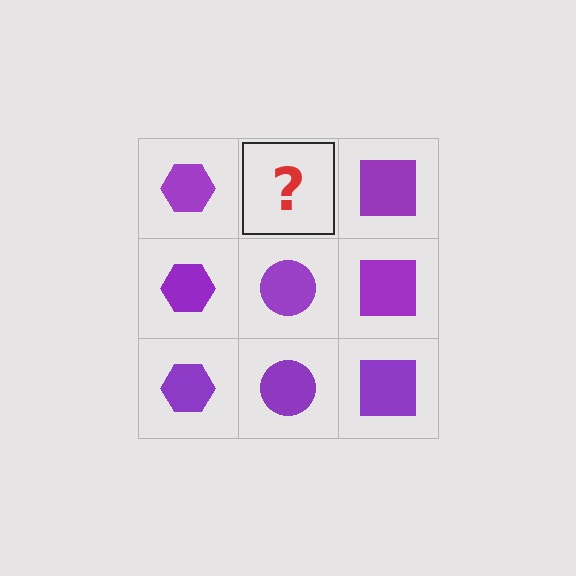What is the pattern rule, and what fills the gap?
The rule is that each column has a consistent shape. The gap should be filled with a purple circle.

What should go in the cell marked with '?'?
The missing cell should contain a purple circle.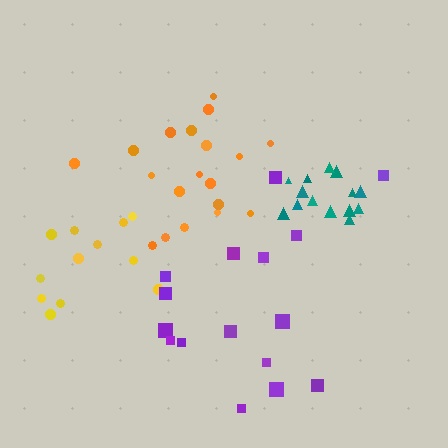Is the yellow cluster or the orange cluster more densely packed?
Yellow.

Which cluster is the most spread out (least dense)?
Purple.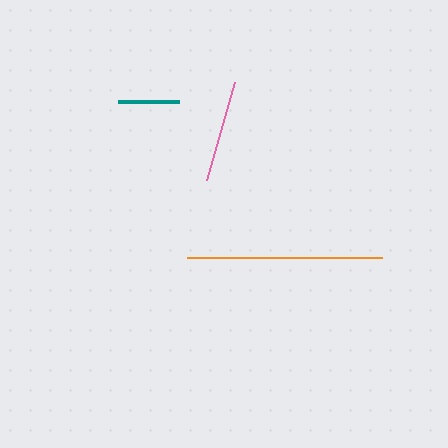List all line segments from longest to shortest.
From longest to shortest: orange, pink, teal.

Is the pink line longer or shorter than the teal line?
The pink line is longer than the teal line.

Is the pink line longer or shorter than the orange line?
The orange line is longer than the pink line.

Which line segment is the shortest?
The teal line is the shortest at approximately 61 pixels.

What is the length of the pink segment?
The pink segment is approximately 102 pixels long.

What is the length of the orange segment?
The orange segment is approximately 195 pixels long.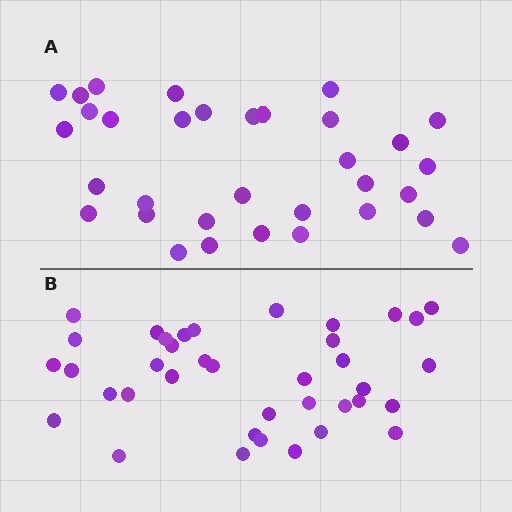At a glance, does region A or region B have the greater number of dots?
Region B (the bottom region) has more dots.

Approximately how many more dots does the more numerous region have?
Region B has about 5 more dots than region A.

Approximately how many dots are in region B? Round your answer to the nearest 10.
About 40 dots. (The exact count is 38, which rounds to 40.)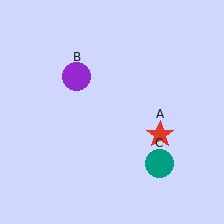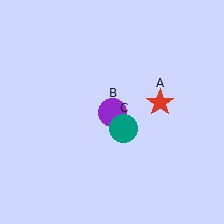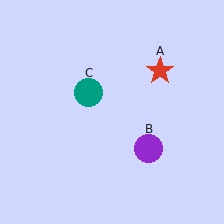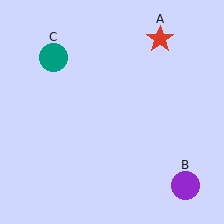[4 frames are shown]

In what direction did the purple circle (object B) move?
The purple circle (object B) moved down and to the right.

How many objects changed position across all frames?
3 objects changed position: red star (object A), purple circle (object B), teal circle (object C).